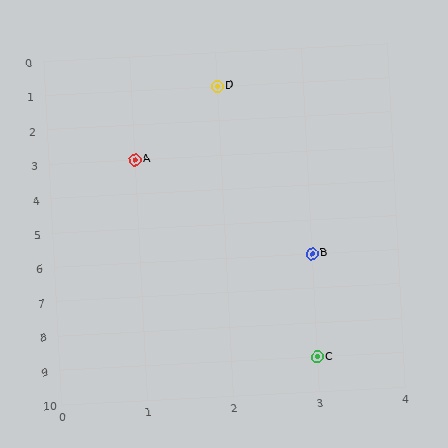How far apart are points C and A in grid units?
Points C and A are 2 columns and 6 rows apart (about 6.3 grid units diagonally).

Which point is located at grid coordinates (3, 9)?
Point C is at (3, 9).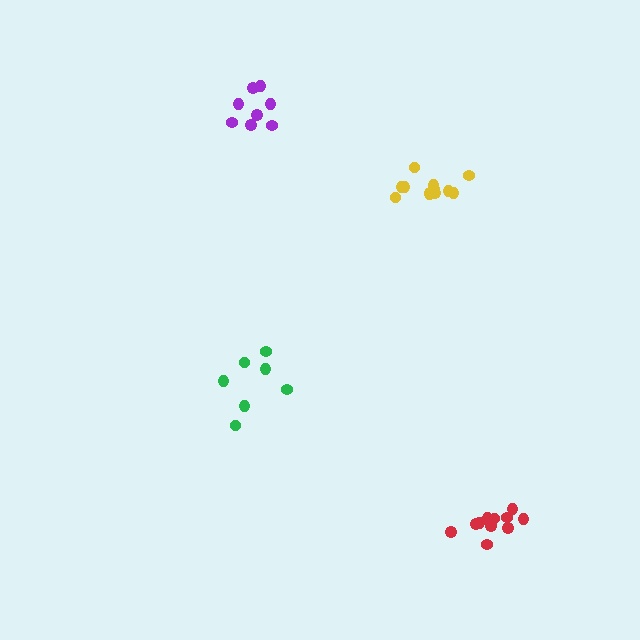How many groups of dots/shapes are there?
There are 4 groups.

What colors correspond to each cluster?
The clusters are colored: red, green, yellow, purple.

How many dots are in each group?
Group 1: 11 dots, Group 2: 7 dots, Group 3: 12 dots, Group 4: 8 dots (38 total).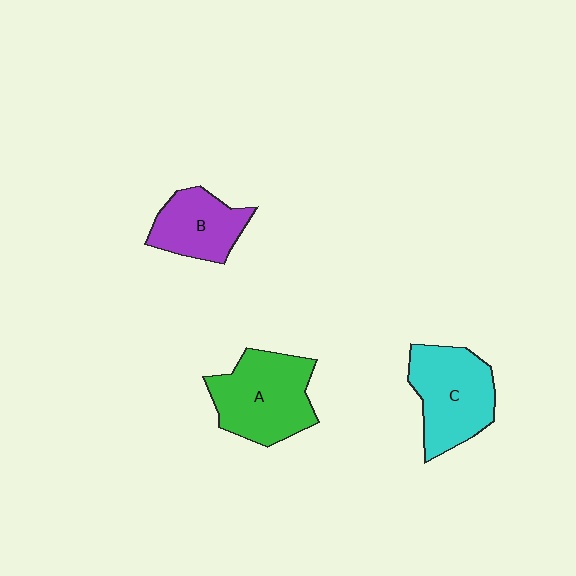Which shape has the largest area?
Shape A (green).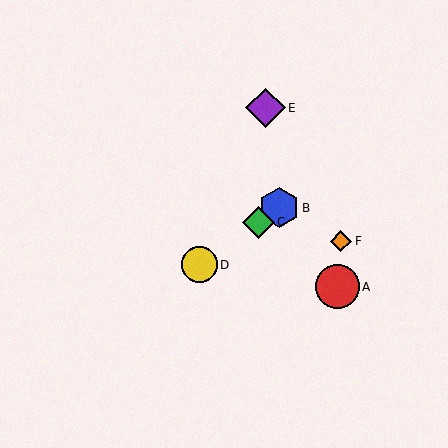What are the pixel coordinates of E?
Object E is at (266, 108).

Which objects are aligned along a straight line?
Objects B, C, D are aligned along a straight line.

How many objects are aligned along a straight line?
3 objects (B, C, D) are aligned along a straight line.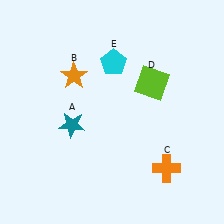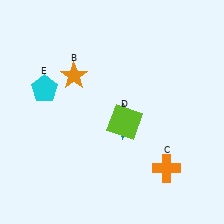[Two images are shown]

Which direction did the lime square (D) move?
The lime square (D) moved down.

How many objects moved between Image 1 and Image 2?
3 objects moved between the two images.